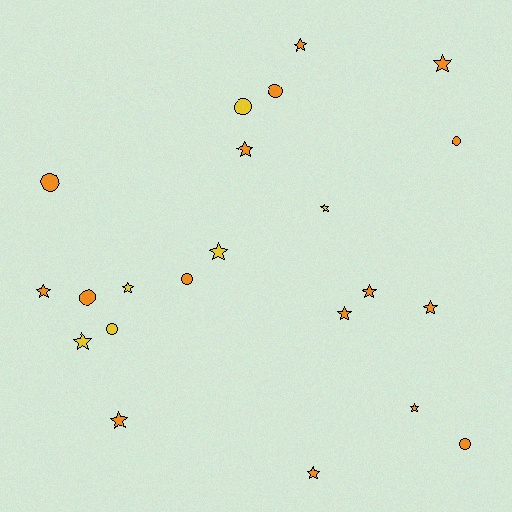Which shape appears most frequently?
Star, with 14 objects.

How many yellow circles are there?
There are 2 yellow circles.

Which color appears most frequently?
Orange, with 16 objects.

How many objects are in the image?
There are 22 objects.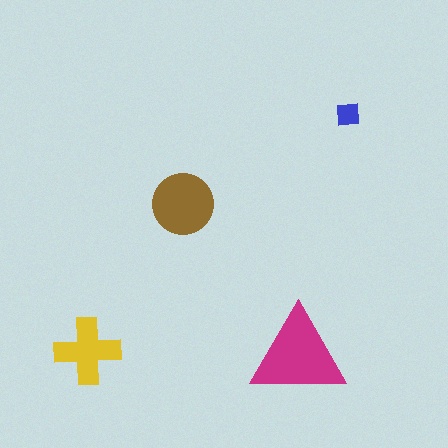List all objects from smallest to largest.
The blue square, the yellow cross, the brown circle, the magenta triangle.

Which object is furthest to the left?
The yellow cross is leftmost.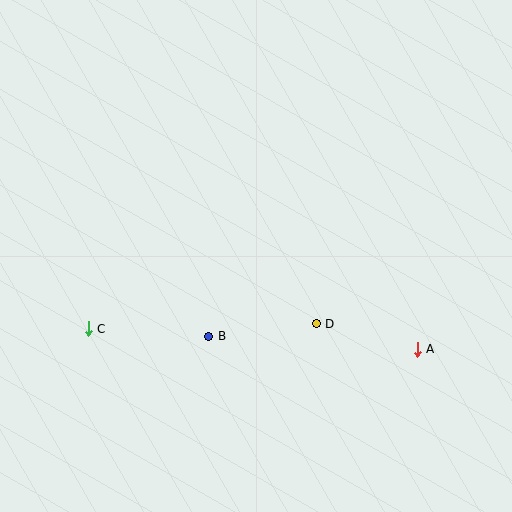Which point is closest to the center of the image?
Point D at (316, 324) is closest to the center.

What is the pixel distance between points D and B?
The distance between D and B is 108 pixels.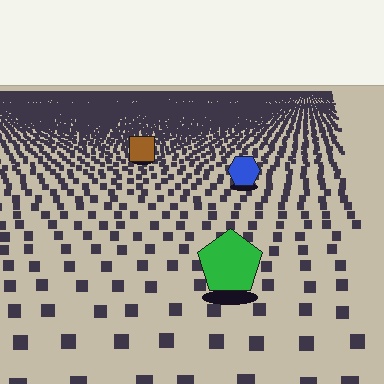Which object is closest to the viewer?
The green pentagon is closest. The texture marks near it are larger and more spread out.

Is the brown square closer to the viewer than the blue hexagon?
No. The blue hexagon is closer — you can tell from the texture gradient: the ground texture is coarser near it.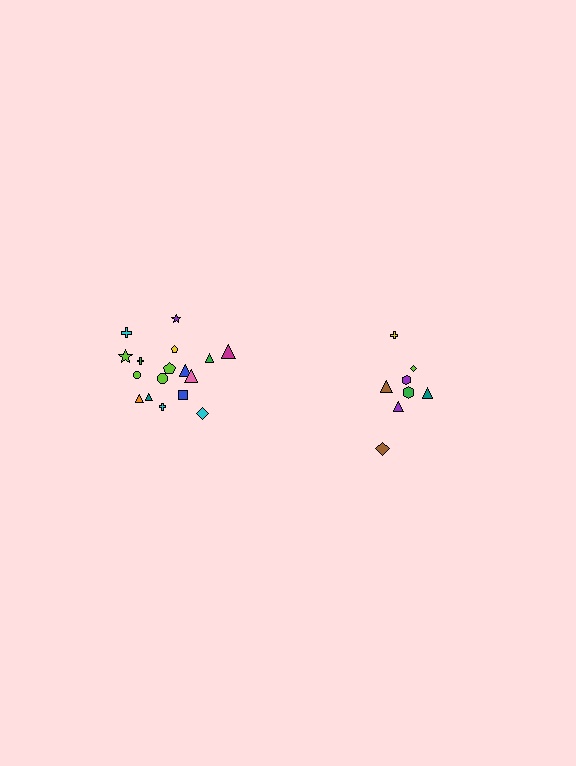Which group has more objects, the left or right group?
The left group.